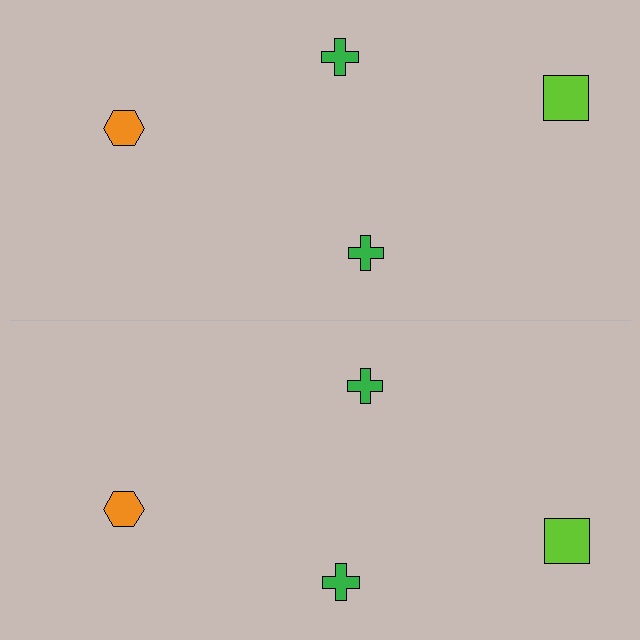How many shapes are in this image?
There are 8 shapes in this image.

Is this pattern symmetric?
Yes, this pattern has bilateral (reflection) symmetry.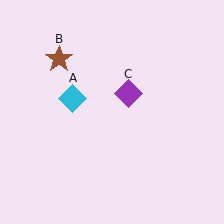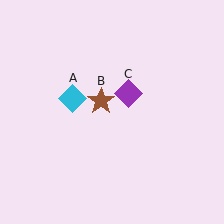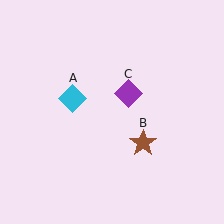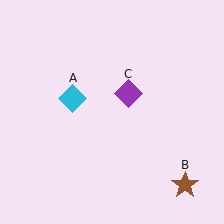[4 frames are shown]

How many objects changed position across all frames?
1 object changed position: brown star (object B).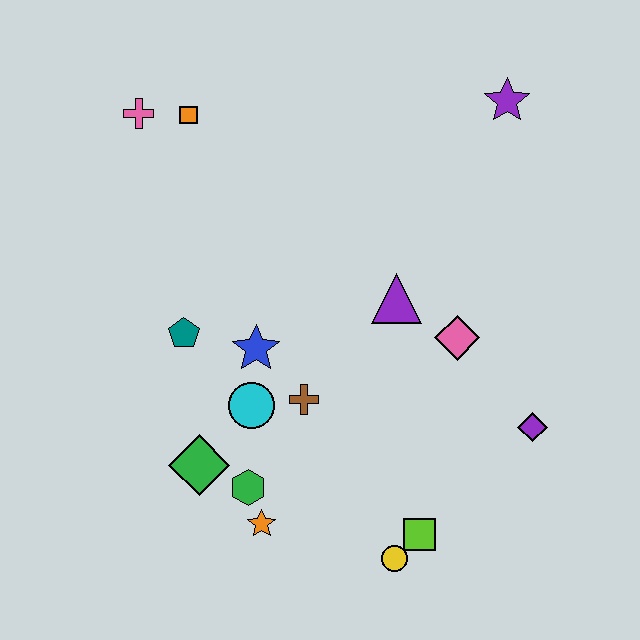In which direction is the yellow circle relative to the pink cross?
The yellow circle is below the pink cross.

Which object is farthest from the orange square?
The yellow circle is farthest from the orange square.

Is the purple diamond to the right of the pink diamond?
Yes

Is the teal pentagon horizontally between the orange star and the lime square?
No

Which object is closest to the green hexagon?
The orange star is closest to the green hexagon.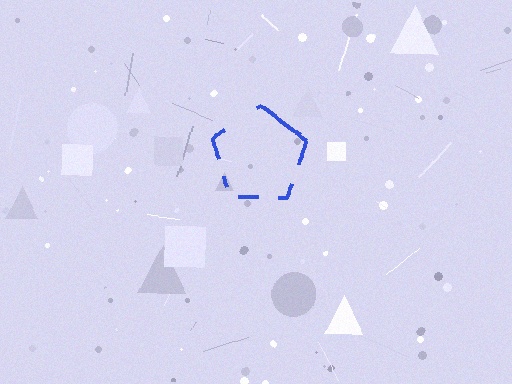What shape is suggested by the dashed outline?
The dashed outline suggests a pentagon.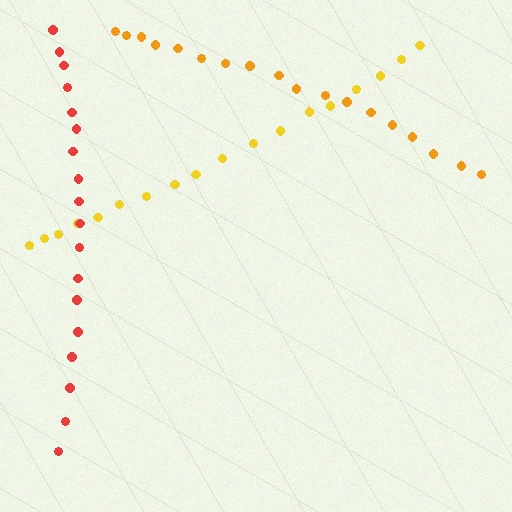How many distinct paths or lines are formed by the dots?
There are 3 distinct paths.